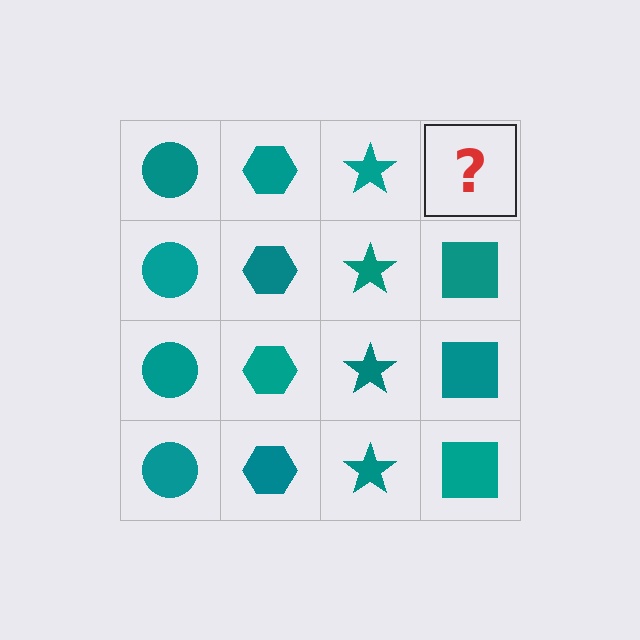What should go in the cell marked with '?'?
The missing cell should contain a teal square.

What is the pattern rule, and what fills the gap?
The rule is that each column has a consistent shape. The gap should be filled with a teal square.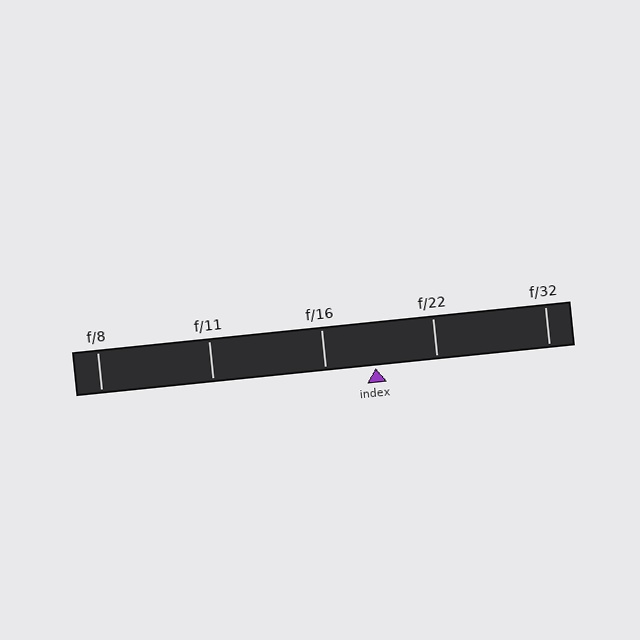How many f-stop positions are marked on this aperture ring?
There are 5 f-stop positions marked.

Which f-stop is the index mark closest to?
The index mark is closest to f/16.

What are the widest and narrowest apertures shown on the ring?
The widest aperture shown is f/8 and the narrowest is f/32.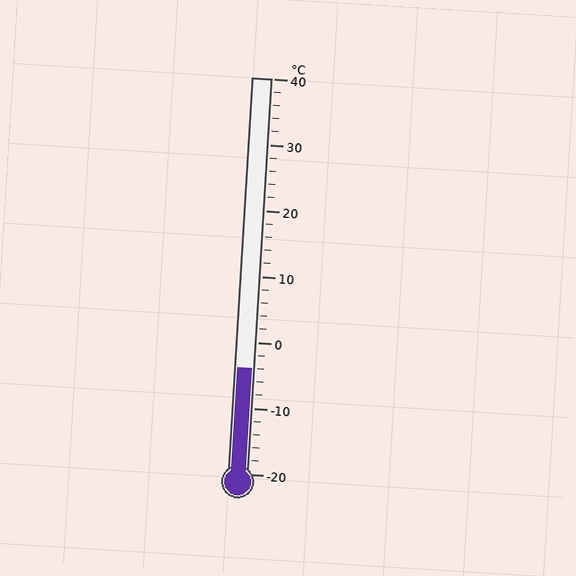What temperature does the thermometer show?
The thermometer shows approximately -4°C.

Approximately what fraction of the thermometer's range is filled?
The thermometer is filled to approximately 25% of its range.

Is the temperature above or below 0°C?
The temperature is below 0°C.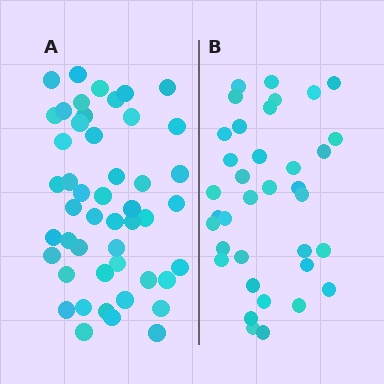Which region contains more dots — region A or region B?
Region A (the left region) has more dots.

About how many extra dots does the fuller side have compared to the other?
Region A has roughly 12 or so more dots than region B.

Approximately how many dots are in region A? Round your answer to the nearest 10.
About 50 dots. (The exact count is 48, which rounds to 50.)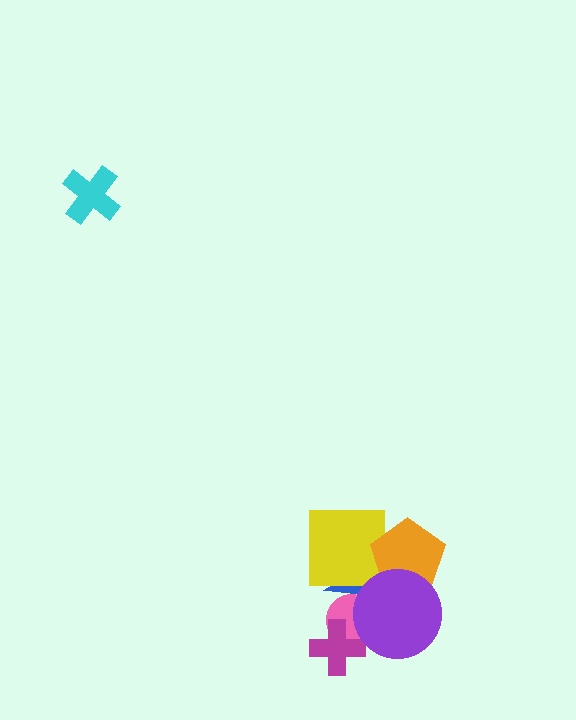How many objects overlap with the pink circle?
3 objects overlap with the pink circle.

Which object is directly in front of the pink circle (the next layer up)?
The magenta cross is directly in front of the pink circle.